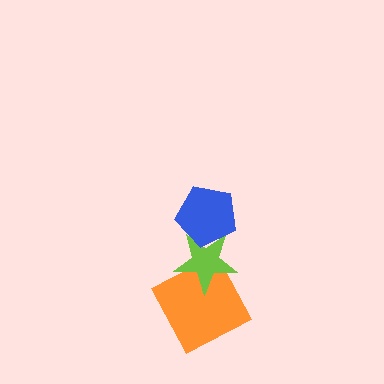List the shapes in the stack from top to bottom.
From top to bottom: the blue pentagon, the lime star, the orange square.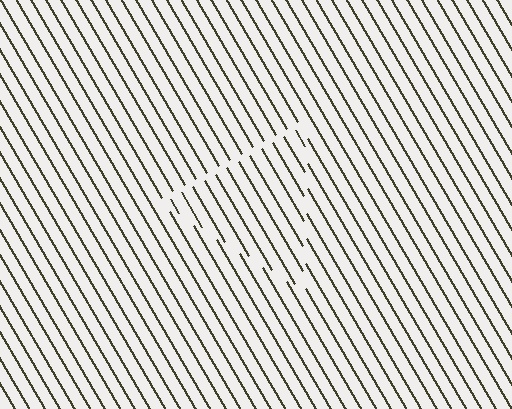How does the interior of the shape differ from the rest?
The interior of the shape contains the same grating, shifted by half a period — the contour is defined by the phase discontinuity where line-ends from the inner and outer gratings abut.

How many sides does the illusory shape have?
3 sides — the line-ends trace a triangle.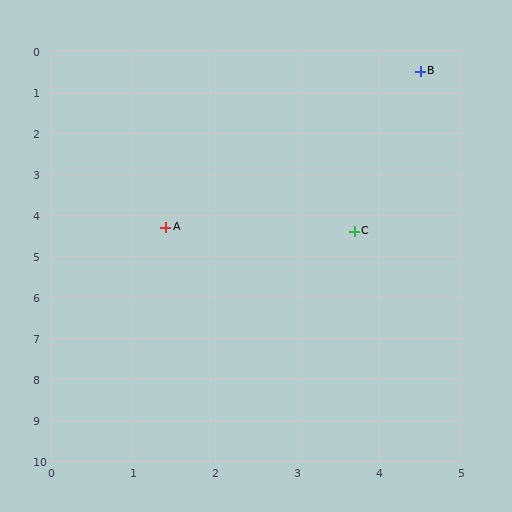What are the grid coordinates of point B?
Point B is at approximately (4.5, 0.5).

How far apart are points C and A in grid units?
Points C and A are about 2.3 grid units apart.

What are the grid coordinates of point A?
Point A is at approximately (1.4, 4.3).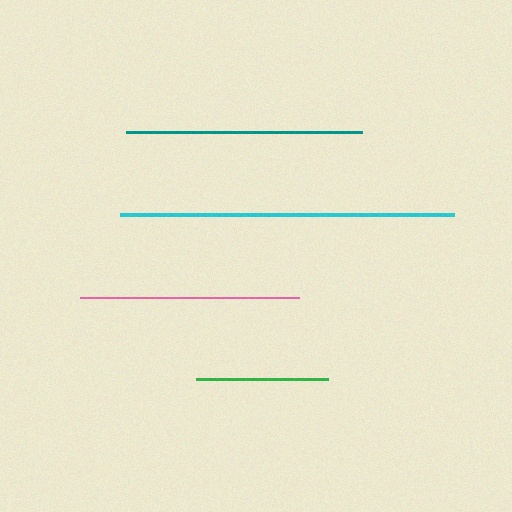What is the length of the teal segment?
The teal segment is approximately 236 pixels long.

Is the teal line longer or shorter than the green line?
The teal line is longer than the green line.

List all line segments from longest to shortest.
From longest to shortest: cyan, teal, pink, green.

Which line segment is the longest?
The cyan line is the longest at approximately 335 pixels.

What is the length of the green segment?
The green segment is approximately 132 pixels long.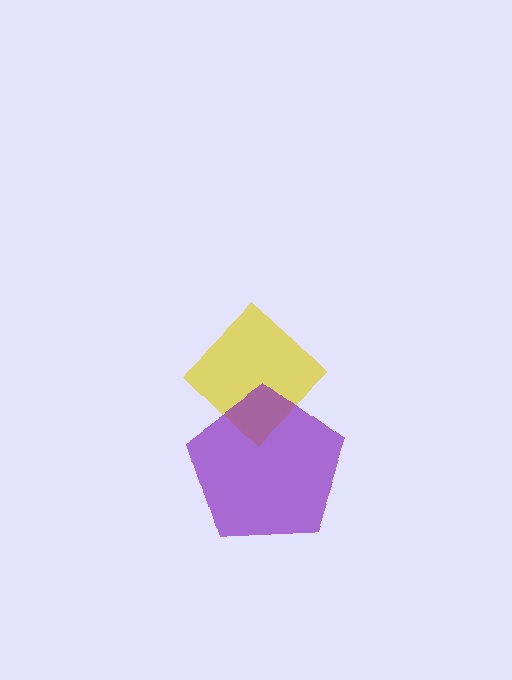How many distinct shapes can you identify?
There are 2 distinct shapes: a yellow diamond, a purple pentagon.